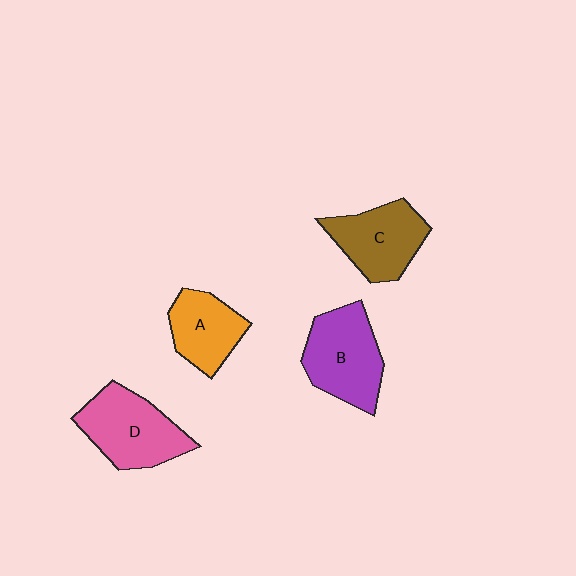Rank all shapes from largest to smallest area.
From largest to smallest: D (pink), B (purple), C (brown), A (orange).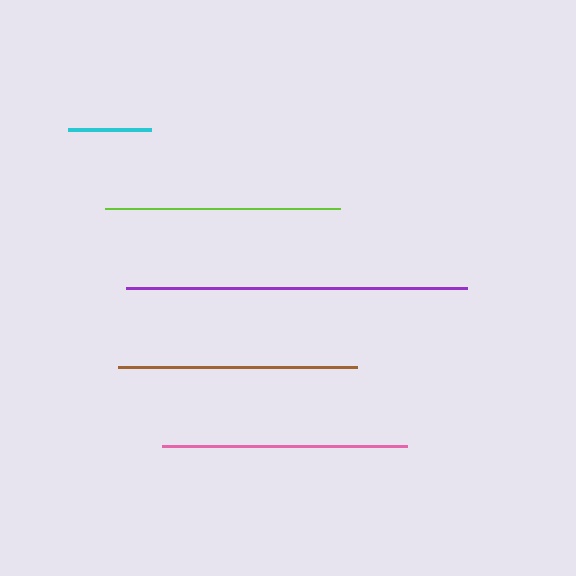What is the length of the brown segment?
The brown segment is approximately 239 pixels long.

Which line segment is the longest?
The purple line is the longest at approximately 341 pixels.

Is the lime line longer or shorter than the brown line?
The brown line is longer than the lime line.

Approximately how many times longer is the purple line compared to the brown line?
The purple line is approximately 1.4 times the length of the brown line.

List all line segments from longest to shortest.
From longest to shortest: purple, pink, brown, lime, cyan.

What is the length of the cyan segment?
The cyan segment is approximately 83 pixels long.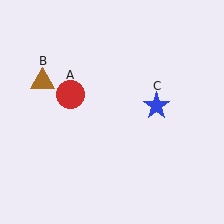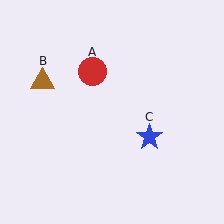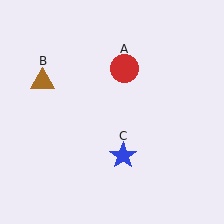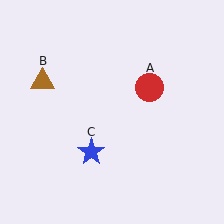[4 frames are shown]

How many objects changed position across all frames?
2 objects changed position: red circle (object A), blue star (object C).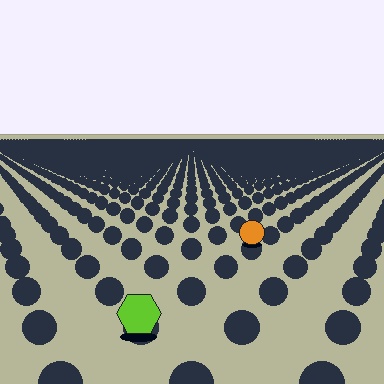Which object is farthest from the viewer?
The orange circle is farthest from the viewer. It appears smaller and the ground texture around it is denser.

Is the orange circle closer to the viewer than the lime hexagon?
No. The lime hexagon is closer — you can tell from the texture gradient: the ground texture is coarser near it.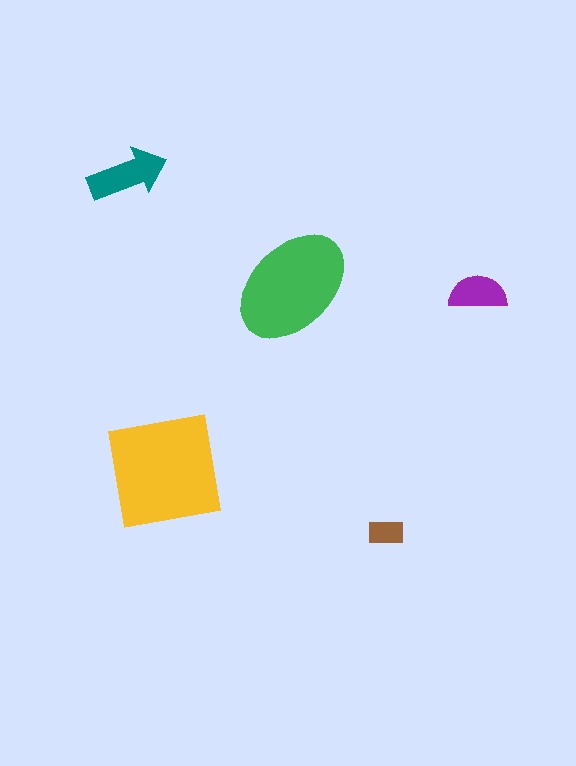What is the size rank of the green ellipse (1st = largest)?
2nd.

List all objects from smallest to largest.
The brown rectangle, the purple semicircle, the teal arrow, the green ellipse, the yellow square.